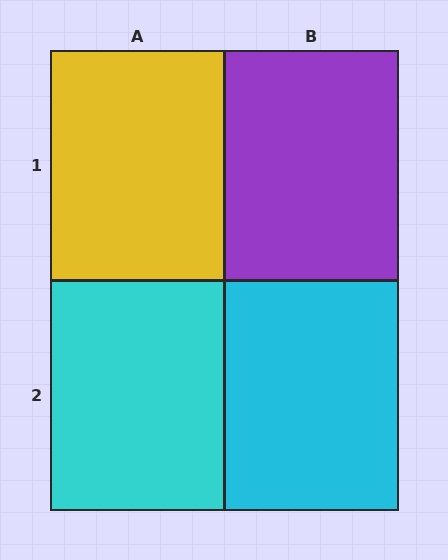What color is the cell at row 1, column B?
Purple.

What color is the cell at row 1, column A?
Yellow.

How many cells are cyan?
2 cells are cyan.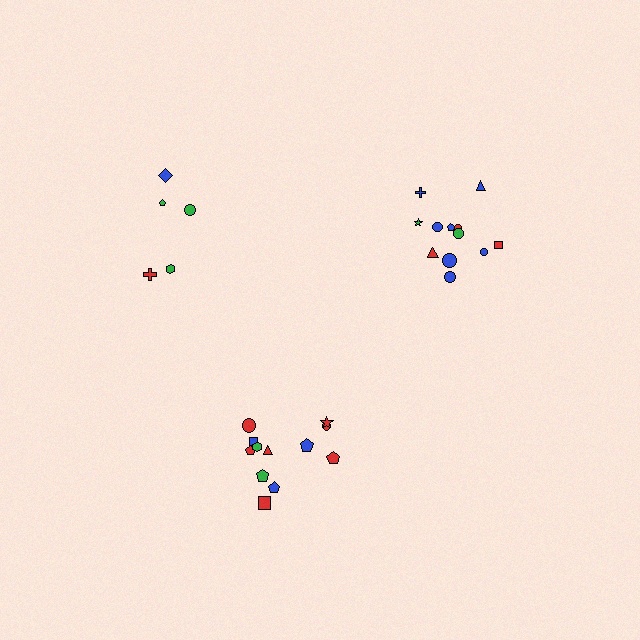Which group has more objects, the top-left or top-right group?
The top-right group.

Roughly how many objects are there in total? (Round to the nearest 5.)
Roughly 30 objects in total.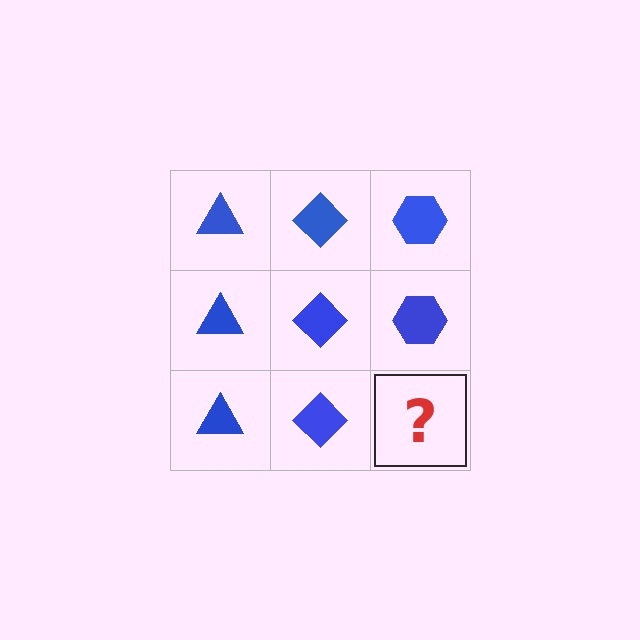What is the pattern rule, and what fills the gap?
The rule is that each column has a consistent shape. The gap should be filled with a blue hexagon.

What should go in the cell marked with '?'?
The missing cell should contain a blue hexagon.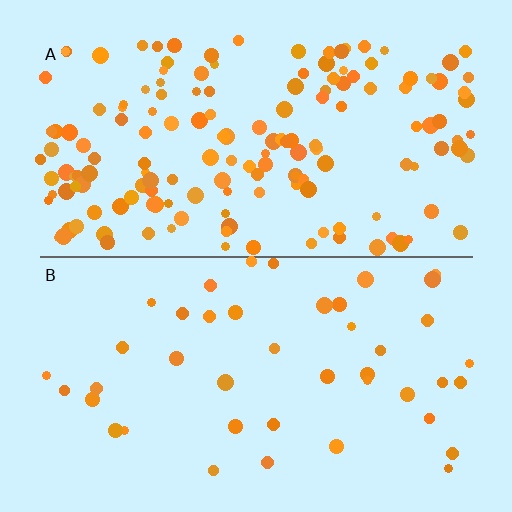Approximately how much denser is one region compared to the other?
Approximately 3.7× — region A over region B.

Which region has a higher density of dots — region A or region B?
A (the top).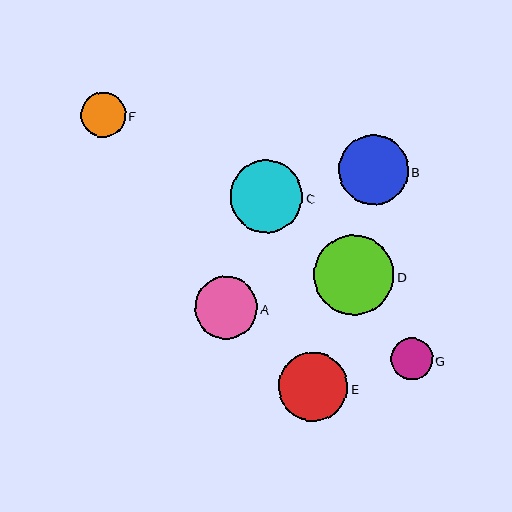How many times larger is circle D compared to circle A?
Circle D is approximately 1.3 times the size of circle A.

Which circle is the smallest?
Circle G is the smallest with a size of approximately 42 pixels.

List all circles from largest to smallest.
From largest to smallest: D, C, B, E, A, F, G.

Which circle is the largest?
Circle D is the largest with a size of approximately 80 pixels.